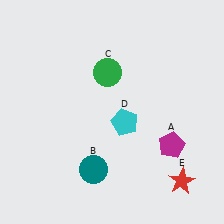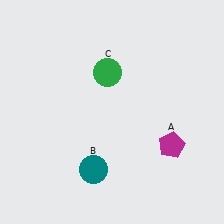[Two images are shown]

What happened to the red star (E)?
The red star (E) was removed in Image 2. It was in the bottom-right area of Image 1.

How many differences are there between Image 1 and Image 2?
There are 2 differences between the two images.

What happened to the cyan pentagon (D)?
The cyan pentagon (D) was removed in Image 2. It was in the bottom-right area of Image 1.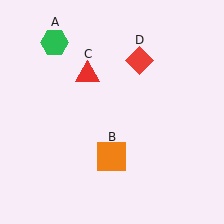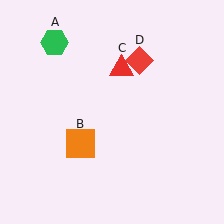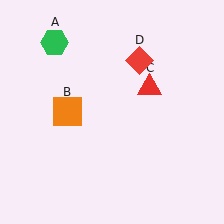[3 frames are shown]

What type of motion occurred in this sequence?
The orange square (object B), red triangle (object C) rotated clockwise around the center of the scene.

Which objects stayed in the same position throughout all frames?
Green hexagon (object A) and red diamond (object D) remained stationary.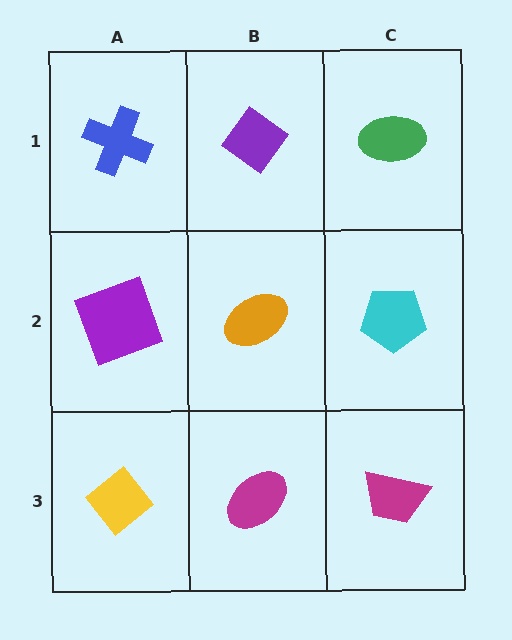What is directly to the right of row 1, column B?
A green ellipse.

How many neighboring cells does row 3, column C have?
2.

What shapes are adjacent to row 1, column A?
A purple square (row 2, column A), a purple diamond (row 1, column B).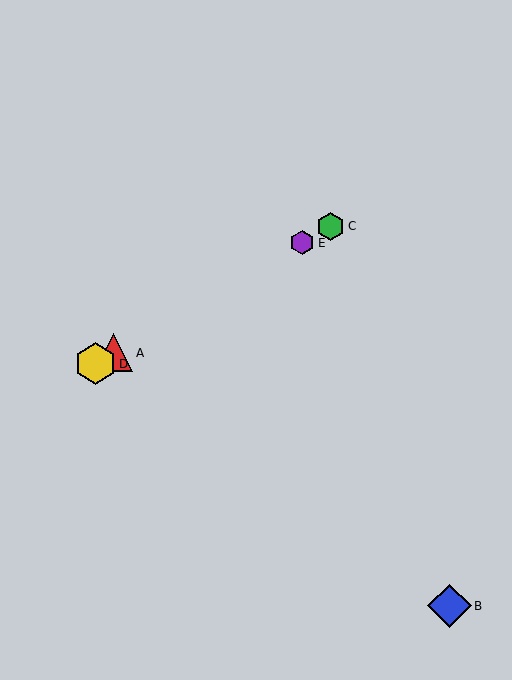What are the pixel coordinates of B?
Object B is at (449, 606).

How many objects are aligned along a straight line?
4 objects (A, C, D, E) are aligned along a straight line.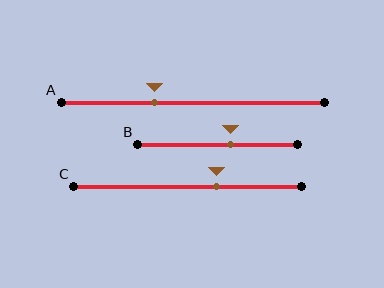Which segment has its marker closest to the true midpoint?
Segment B has its marker closest to the true midpoint.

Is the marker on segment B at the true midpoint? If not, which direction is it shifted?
No, the marker on segment B is shifted to the right by about 8% of the segment length.